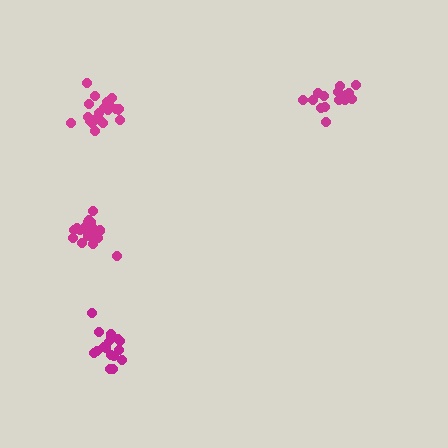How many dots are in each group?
Group 1: 21 dots, Group 2: 17 dots, Group 3: 17 dots, Group 4: 21 dots (76 total).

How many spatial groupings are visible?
There are 4 spatial groupings.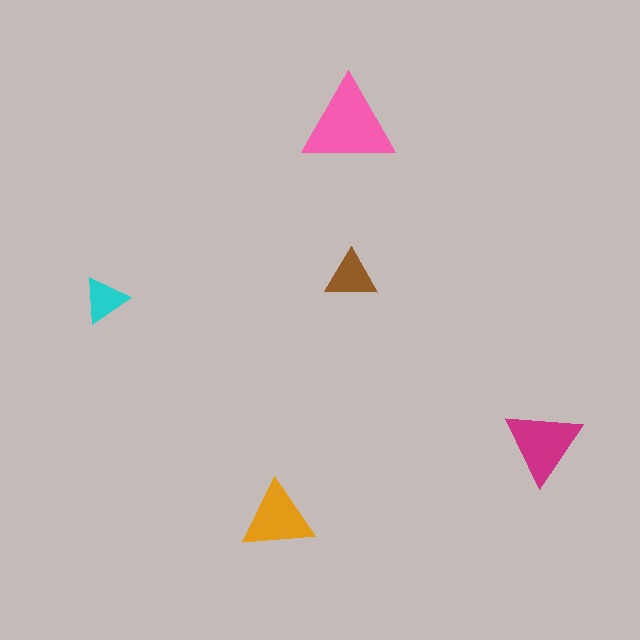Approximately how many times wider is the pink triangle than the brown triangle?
About 2 times wider.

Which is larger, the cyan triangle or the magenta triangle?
The magenta one.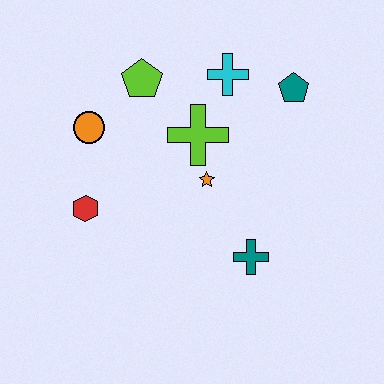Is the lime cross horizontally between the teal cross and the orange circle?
Yes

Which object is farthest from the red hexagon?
The teal pentagon is farthest from the red hexagon.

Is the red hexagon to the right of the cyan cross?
No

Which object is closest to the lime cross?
The orange star is closest to the lime cross.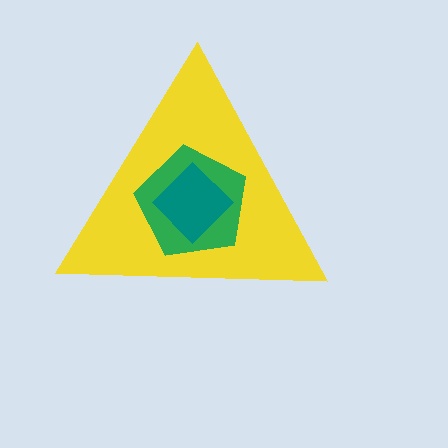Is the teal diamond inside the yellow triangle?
Yes.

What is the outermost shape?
The yellow triangle.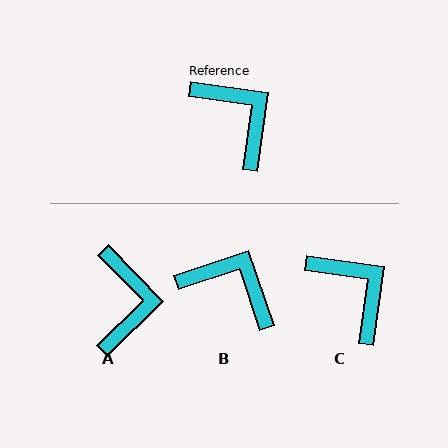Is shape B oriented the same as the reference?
No, it is off by about 27 degrees.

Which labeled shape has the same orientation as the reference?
C.